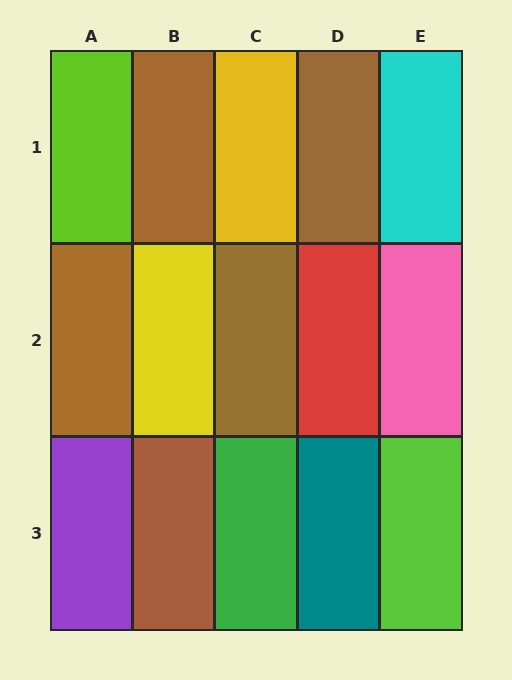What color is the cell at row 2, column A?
Brown.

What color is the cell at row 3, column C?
Green.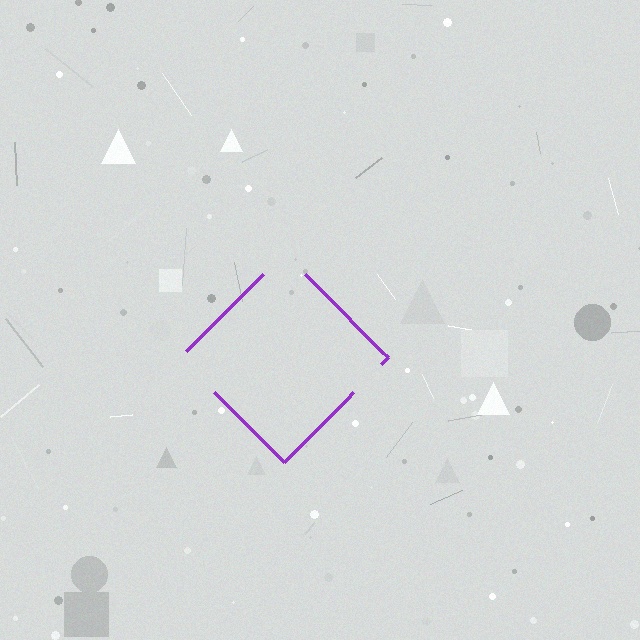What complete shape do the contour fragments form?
The contour fragments form a diamond.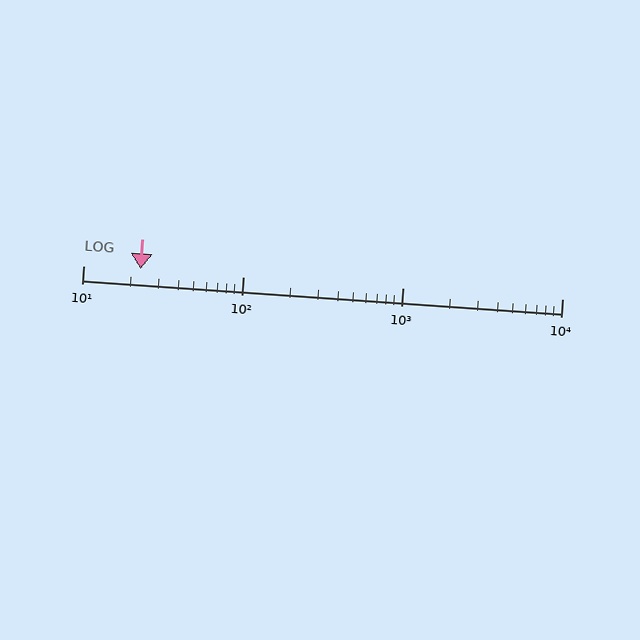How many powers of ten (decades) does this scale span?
The scale spans 3 decades, from 10 to 10000.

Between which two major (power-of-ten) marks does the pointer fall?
The pointer is between 10 and 100.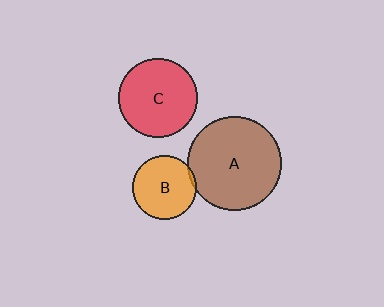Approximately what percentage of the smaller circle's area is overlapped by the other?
Approximately 5%.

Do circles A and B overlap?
Yes.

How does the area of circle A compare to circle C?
Approximately 1.4 times.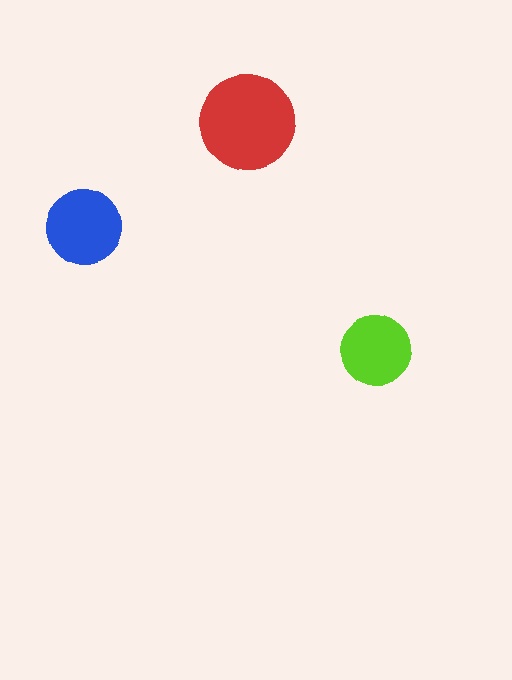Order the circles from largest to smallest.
the red one, the blue one, the lime one.